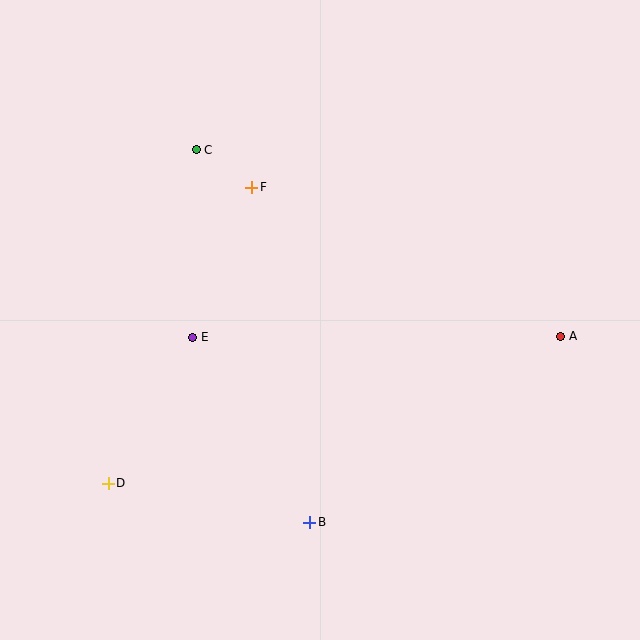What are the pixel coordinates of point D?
Point D is at (108, 483).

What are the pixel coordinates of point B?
Point B is at (310, 522).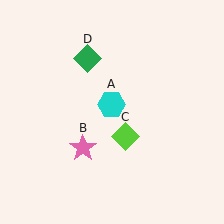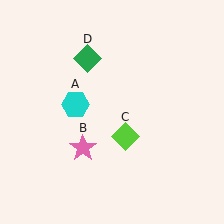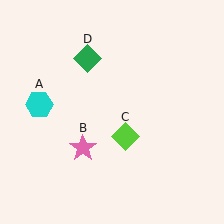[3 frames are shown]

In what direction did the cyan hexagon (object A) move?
The cyan hexagon (object A) moved left.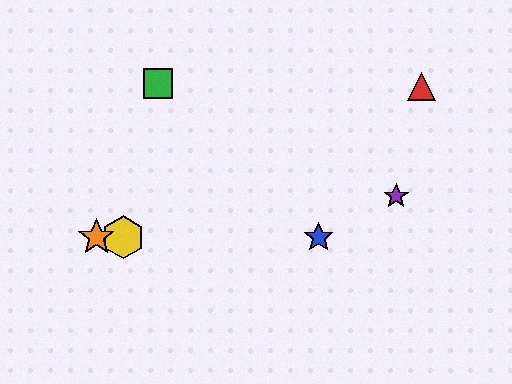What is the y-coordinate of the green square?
The green square is at y≈84.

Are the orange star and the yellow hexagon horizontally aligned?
Yes, both are at y≈237.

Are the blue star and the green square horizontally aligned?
No, the blue star is at y≈237 and the green square is at y≈84.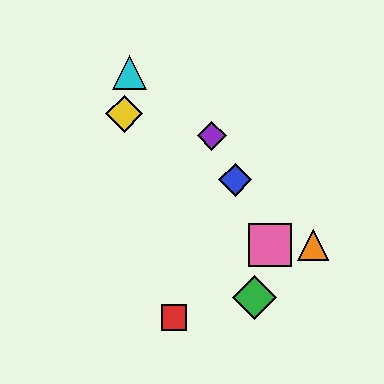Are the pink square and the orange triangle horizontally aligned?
Yes, both are at y≈245.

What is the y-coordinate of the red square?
The red square is at y≈317.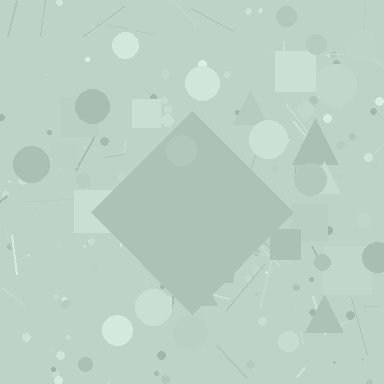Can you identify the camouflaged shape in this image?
The camouflaged shape is a diamond.